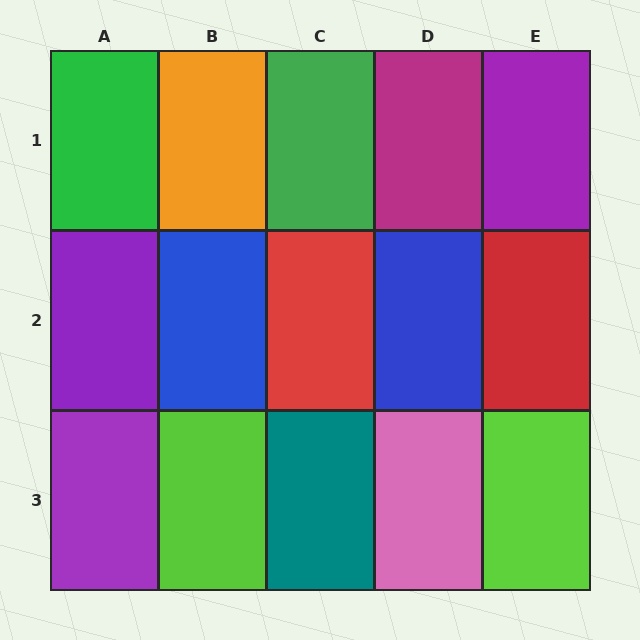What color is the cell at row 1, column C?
Green.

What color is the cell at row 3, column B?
Lime.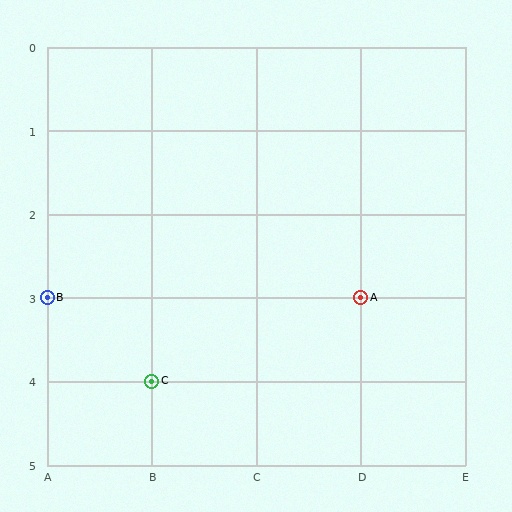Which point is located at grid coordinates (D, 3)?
Point A is at (D, 3).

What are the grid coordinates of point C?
Point C is at grid coordinates (B, 4).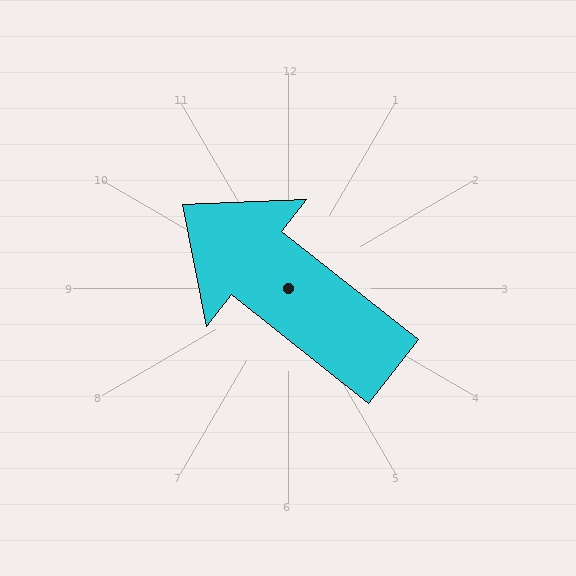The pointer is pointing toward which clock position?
Roughly 10 o'clock.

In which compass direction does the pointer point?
Northwest.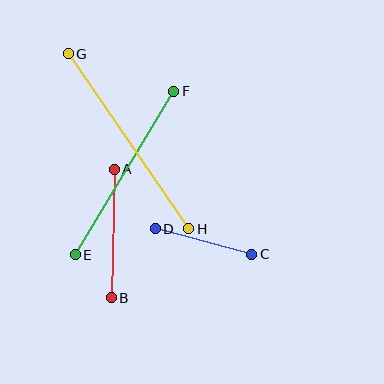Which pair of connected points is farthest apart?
Points G and H are farthest apart.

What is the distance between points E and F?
The distance is approximately 191 pixels.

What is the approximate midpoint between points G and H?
The midpoint is at approximately (129, 141) pixels.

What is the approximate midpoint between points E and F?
The midpoint is at approximately (124, 173) pixels.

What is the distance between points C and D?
The distance is approximately 100 pixels.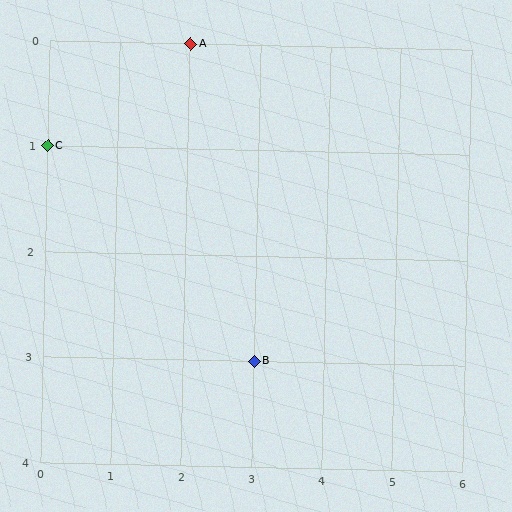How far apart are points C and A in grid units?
Points C and A are 2 columns and 1 row apart (about 2.2 grid units diagonally).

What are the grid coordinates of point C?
Point C is at grid coordinates (0, 1).